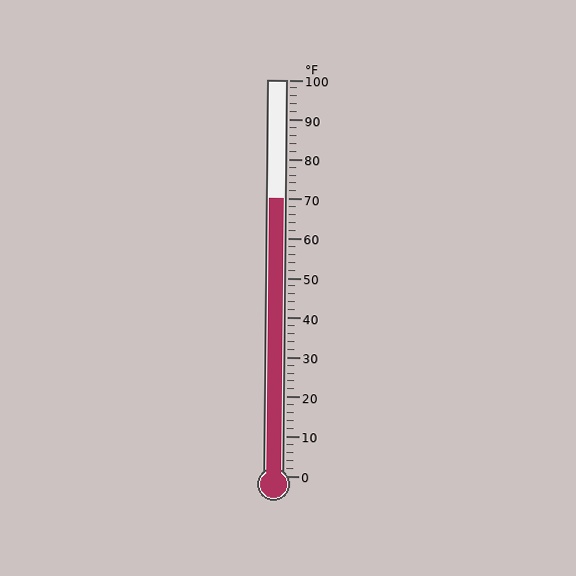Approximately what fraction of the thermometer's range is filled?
The thermometer is filled to approximately 70% of its range.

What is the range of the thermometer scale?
The thermometer scale ranges from 0°F to 100°F.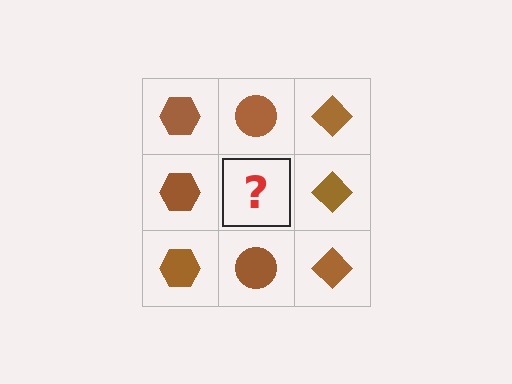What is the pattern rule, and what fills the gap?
The rule is that each column has a consistent shape. The gap should be filled with a brown circle.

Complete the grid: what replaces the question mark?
The question mark should be replaced with a brown circle.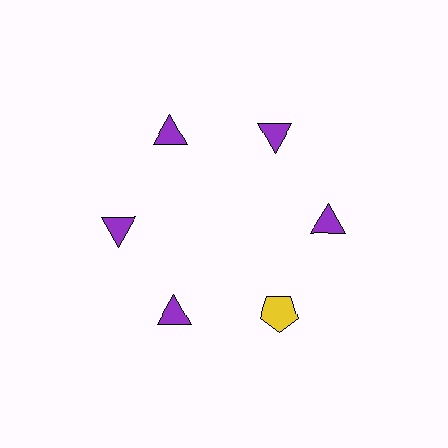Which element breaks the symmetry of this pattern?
The yellow pentagon at roughly the 5 o'clock position breaks the symmetry. All other shapes are purple triangles.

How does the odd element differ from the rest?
It differs in both color (yellow instead of purple) and shape (pentagon instead of triangle).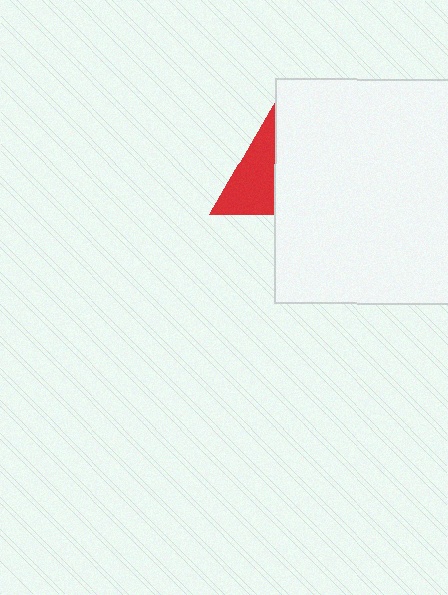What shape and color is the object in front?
The object in front is a white rectangle.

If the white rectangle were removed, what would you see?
You would see the complete red triangle.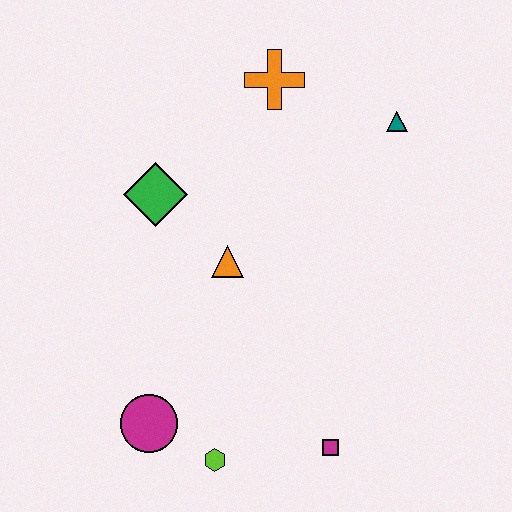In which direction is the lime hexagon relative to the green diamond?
The lime hexagon is below the green diamond.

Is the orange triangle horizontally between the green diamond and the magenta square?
Yes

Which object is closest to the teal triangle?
The orange cross is closest to the teal triangle.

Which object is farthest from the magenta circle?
The teal triangle is farthest from the magenta circle.